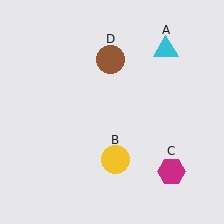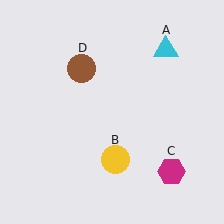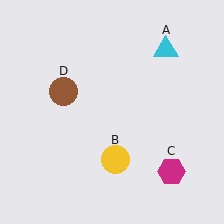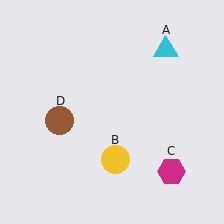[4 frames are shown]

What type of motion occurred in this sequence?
The brown circle (object D) rotated counterclockwise around the center of the scene.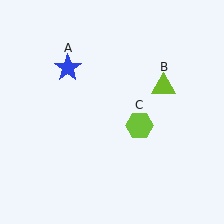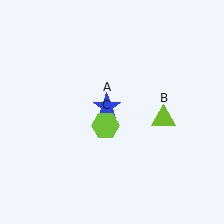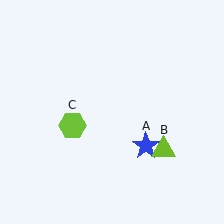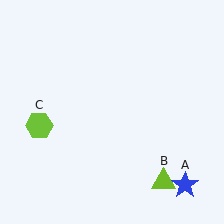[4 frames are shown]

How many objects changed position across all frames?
3 objects changed position: blue star (object A), lime triangle (object B), lime hexagon (object C).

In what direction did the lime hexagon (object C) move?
The lime hexagon (object C) moved left.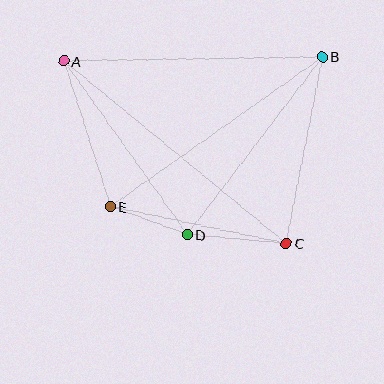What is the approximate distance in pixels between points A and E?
The distance between A and E is approximately 153 pixels.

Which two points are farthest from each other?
Points A and C are farthest from each other.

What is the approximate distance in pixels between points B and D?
The distance between B and D is approximately 224 pixels.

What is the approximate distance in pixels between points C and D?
The distance between C and D is approximately 100 pixels.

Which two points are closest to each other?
Points D and E are closest to each other.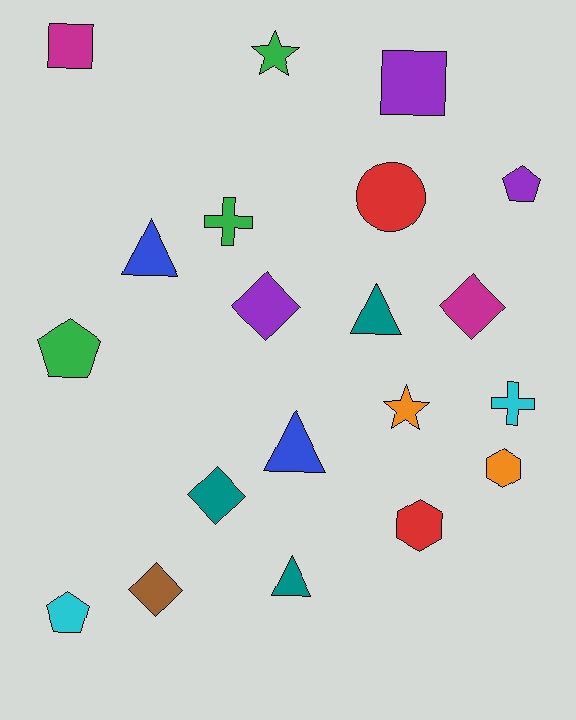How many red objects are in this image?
There are 2 red objects.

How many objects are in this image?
There are 20 objects.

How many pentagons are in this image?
There are 3 pentagons.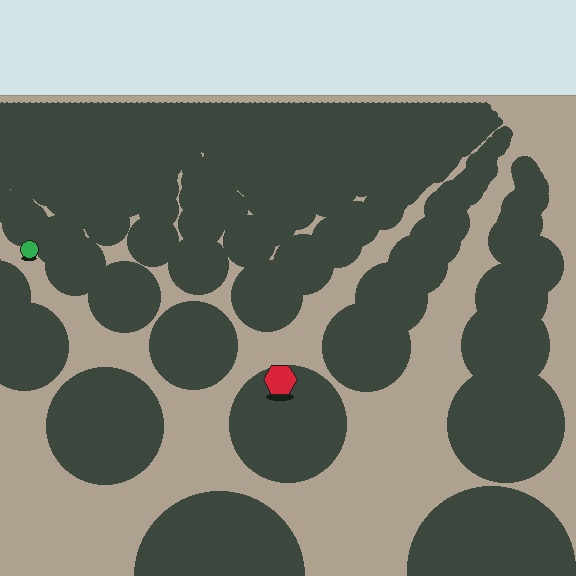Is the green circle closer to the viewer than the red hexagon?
No. The red hexagon is closer — you can tell from the texture gradient: the ground texture is coarser near it.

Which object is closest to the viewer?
The red hexagon is closest. The texture marks near it are larger and more spread out.